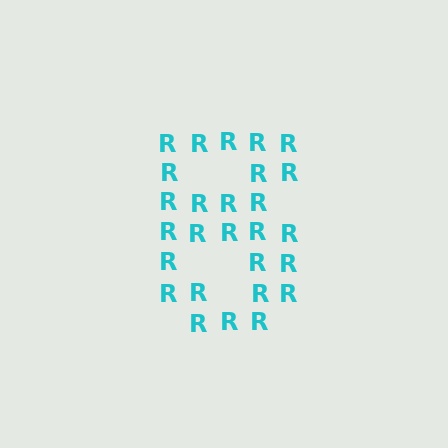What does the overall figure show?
The overall figure shows the digit 8.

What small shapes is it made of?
It is made of small letter R's.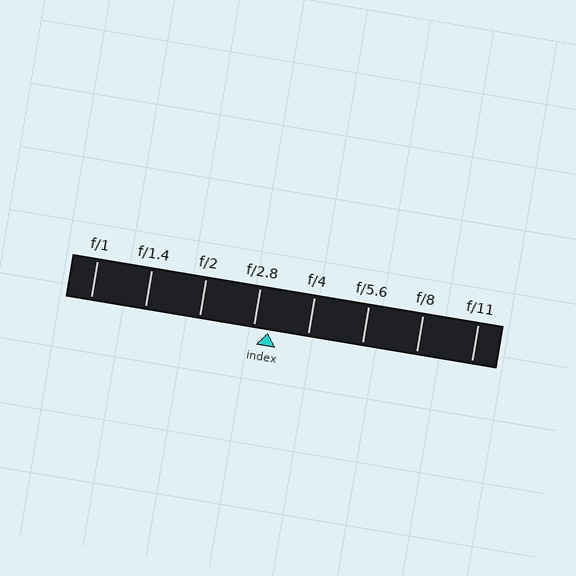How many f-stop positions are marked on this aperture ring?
There are 8 f-stop positions marked.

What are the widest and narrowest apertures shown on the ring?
The widest aperture shown is f/1 and the narrowest is f/11.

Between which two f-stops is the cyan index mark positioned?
The index mark is between f/2.8 and f/4.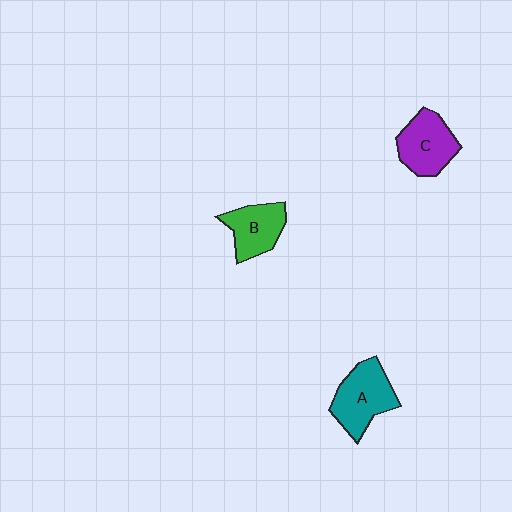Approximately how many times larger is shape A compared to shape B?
Approximately 1.2 times.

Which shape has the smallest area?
Shape B (green).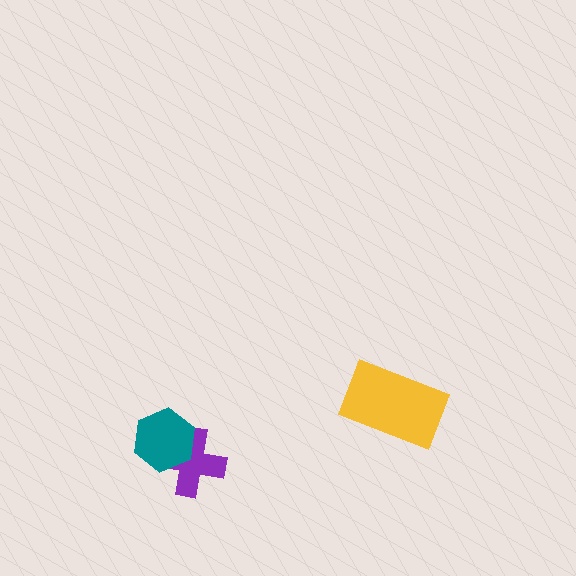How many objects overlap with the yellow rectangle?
0 objects overlap with the yellow rectangle.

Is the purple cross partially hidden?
Yes, it is partially covered by another shape.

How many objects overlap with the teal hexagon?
1 object overlaps with the teal hexagon.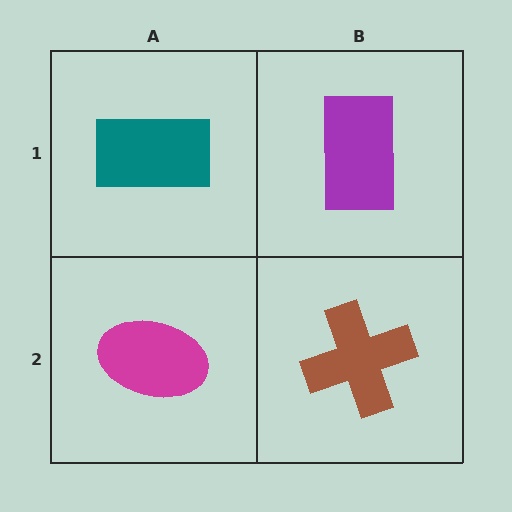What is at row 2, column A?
A magenta ellipse.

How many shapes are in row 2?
2 shapes.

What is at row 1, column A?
A teal rectangle.